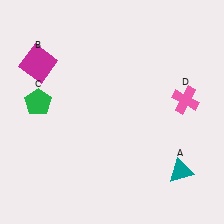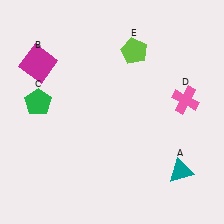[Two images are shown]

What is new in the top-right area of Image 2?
A lime pentagon (E) was added in the top-right area of Image 2.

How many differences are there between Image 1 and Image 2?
There is 1 difference between the two images.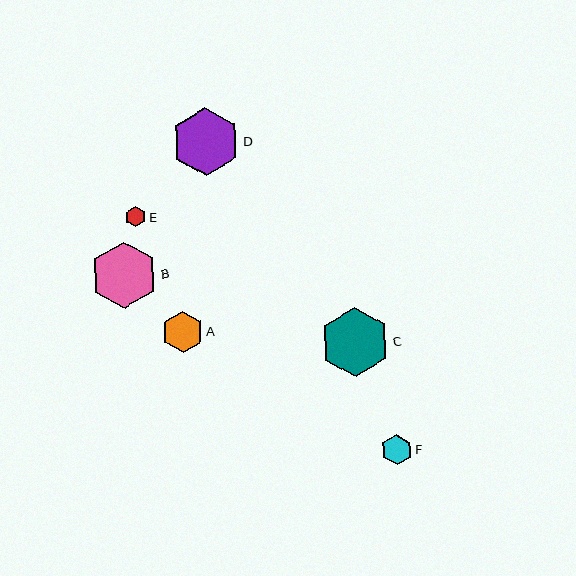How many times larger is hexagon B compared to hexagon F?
Hexagon B is approximately 2.2 times the size of hexagon F.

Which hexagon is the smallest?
Hexagon E is the smallest with a size of approximately 20 pixels.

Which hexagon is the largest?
Hexagon C is the largest with a size of approximately 69 pixels.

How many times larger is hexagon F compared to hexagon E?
Hexagon F is approximately 1.5 times the size of hexagon E.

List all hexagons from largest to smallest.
From largest to smallest: C, D, B, A, F, E.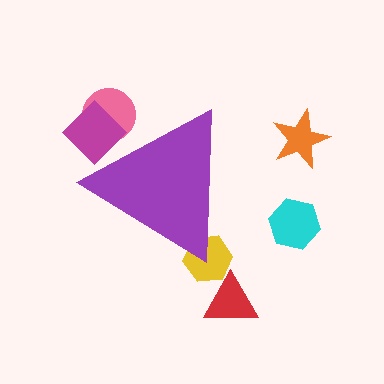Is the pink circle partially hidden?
Yes, the pink circle is partially hidden behind the purple triangle.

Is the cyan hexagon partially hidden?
No, the cyan hexagon is fully visible.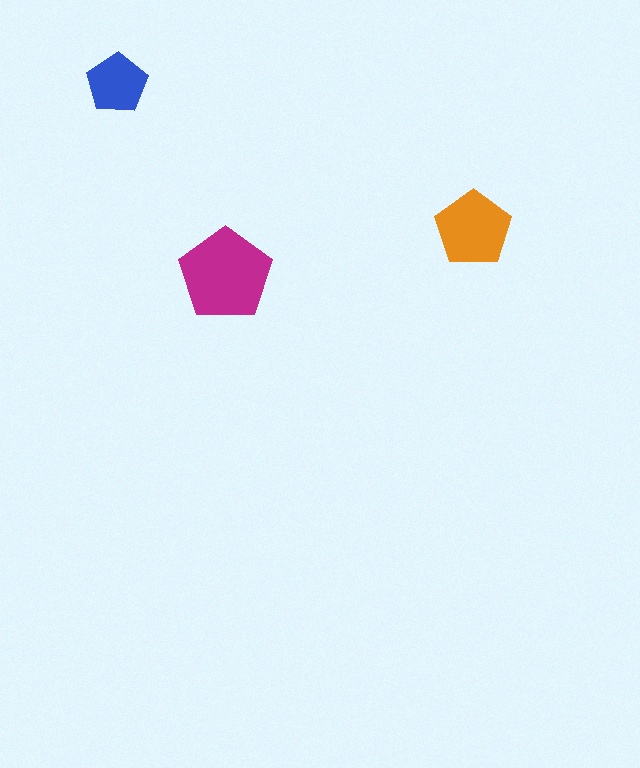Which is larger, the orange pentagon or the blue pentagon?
The orange one.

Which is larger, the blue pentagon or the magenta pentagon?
The magenta one.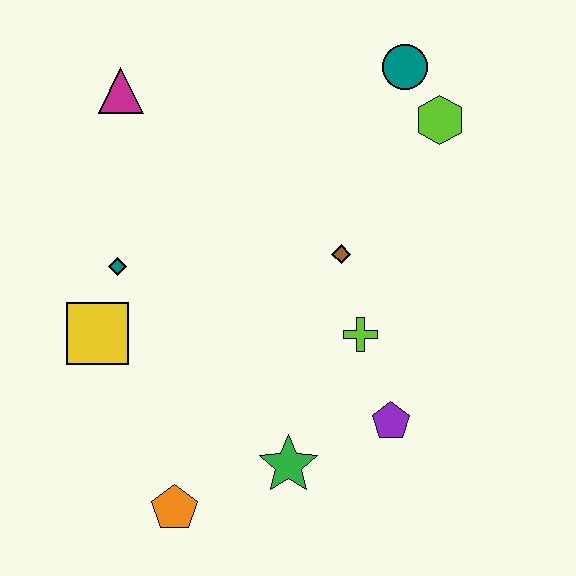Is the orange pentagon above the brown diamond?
No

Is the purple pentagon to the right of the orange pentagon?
Yes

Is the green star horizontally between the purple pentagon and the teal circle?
No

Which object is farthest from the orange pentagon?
The teal circle is farthest from the orange pentagon.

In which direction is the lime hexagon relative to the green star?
The lime hexagon is above the green star.